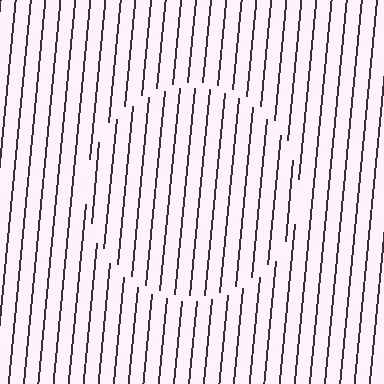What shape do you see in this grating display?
An illusory circle. The interior of the shape contains the same grating, shifted by half a period — the contour is defined by the phase discontinuity where line-ends from the inner and outer gratings abut.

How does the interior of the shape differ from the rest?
The interior of the shape contains the same grating, shifted by half a period — the contour is defined by the phase discontinuity where line-ends from the inner and outer gratings abut.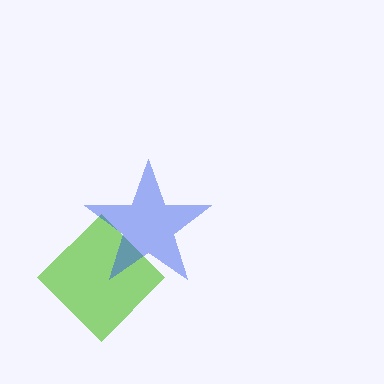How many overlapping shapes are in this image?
There are 2 overlapping shapes in the image.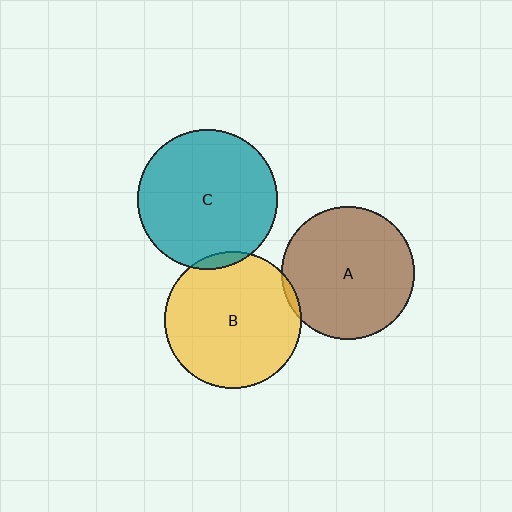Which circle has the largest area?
Circle C (teal).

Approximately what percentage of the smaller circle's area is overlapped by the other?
Approximately 5%.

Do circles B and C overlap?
Yes.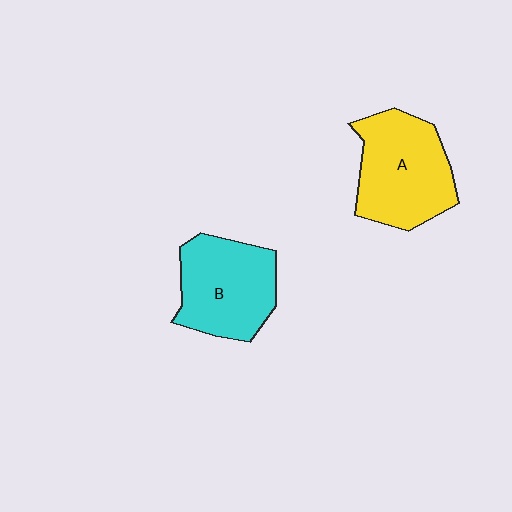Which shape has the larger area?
Shape A (yellow).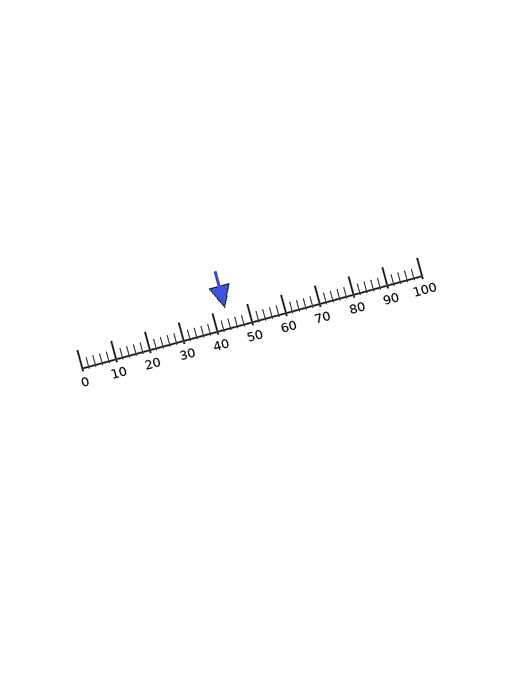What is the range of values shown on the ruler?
The ruler shows values from 0 to 100.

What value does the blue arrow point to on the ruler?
The blue arrow points to approximately 44.